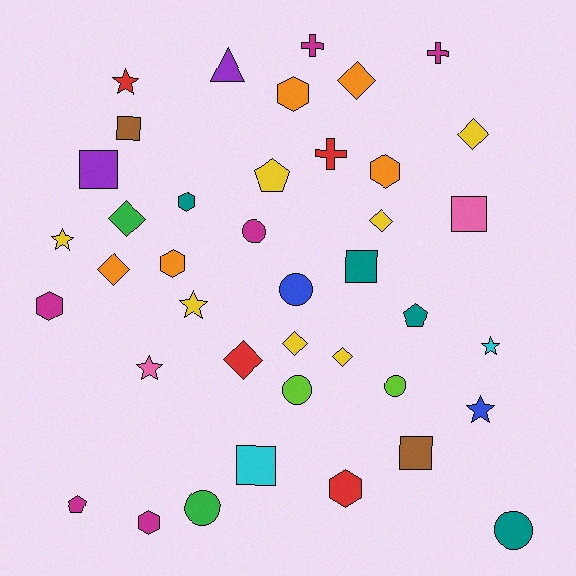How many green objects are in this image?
There are 2 green objects.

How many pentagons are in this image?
There are 3 pentagons.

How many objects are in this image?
There are 40 objects.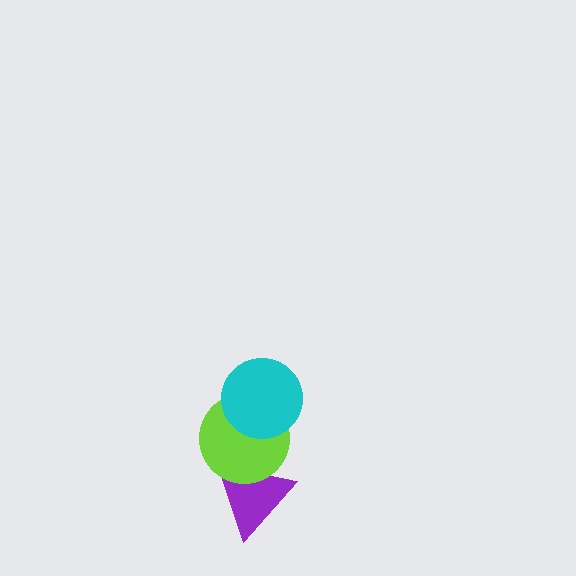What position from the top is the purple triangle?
The purple triangle is 3rd from the top.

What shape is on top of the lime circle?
The cyan circle is on top of the lime circle.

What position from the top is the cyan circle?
The cyan circle is 1st from the top.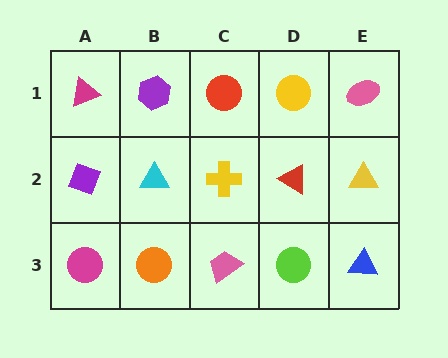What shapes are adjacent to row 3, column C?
A yellow cross (row 2, column C), an orange circle (row 3, column B), a lime circle (row 3, column D).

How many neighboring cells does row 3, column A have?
2.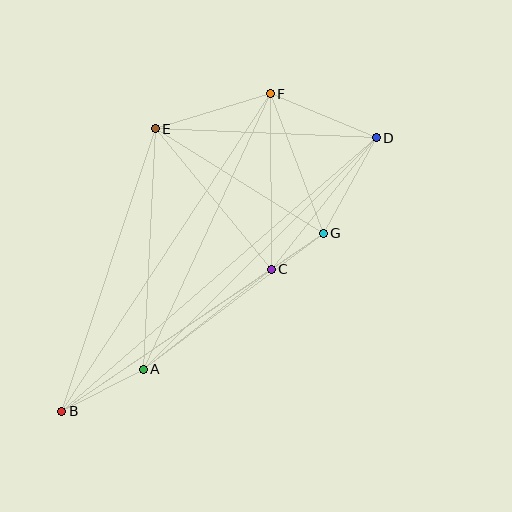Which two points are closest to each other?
Points C and G are closest to each other.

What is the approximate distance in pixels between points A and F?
The distance between A and F is approximately 303 pixels.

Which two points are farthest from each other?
Points B and D are farthest from each other.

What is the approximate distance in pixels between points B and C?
The distance between B and C is approximately 253 pixels.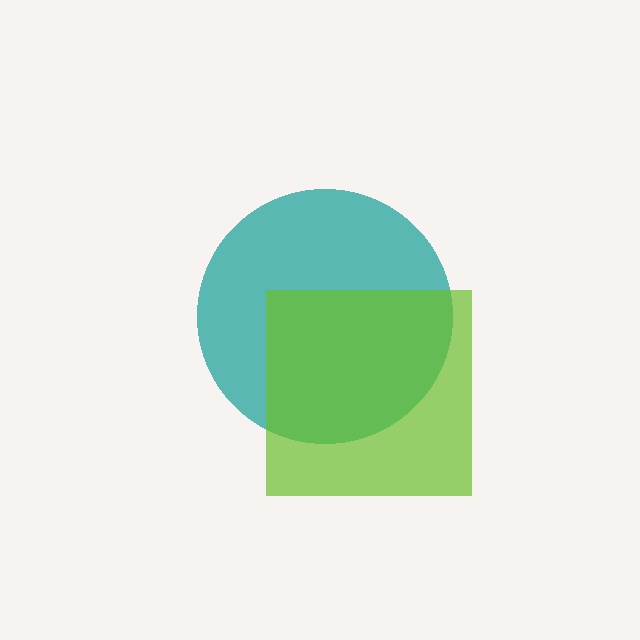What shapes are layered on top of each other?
The layered shapes are: a teal circle, a lime square.